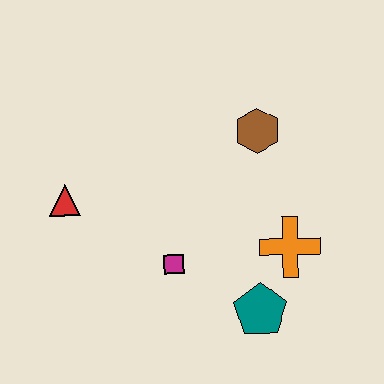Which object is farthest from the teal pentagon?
The red triangle is farthest from the teal pentagon.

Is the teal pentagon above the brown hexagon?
No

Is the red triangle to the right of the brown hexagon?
No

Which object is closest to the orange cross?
The teal pentagon is closest to the orange cross.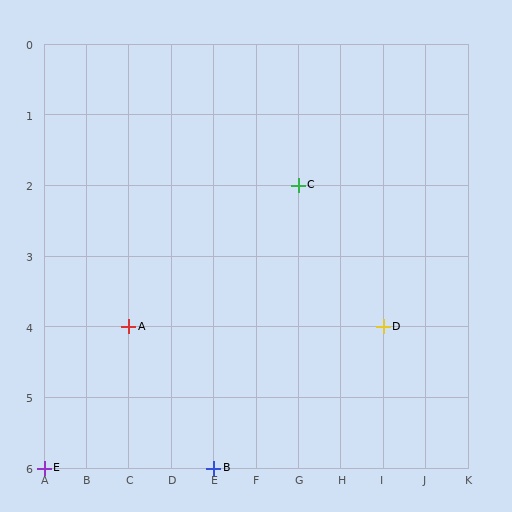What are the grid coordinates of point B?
Point B is at grid coordinates (E, 6).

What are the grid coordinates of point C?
Point C is at grid coordinates (G, 2).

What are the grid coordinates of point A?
Point A is at grid coordinates (C, 4).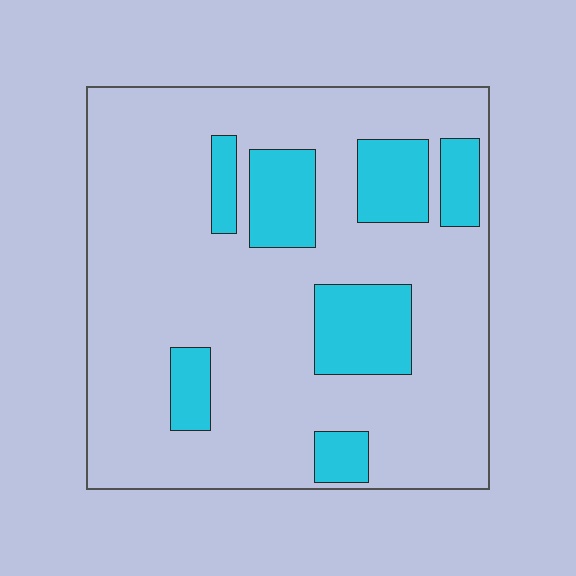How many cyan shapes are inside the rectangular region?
7.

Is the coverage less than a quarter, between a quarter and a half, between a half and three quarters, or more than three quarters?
Less than a quarter.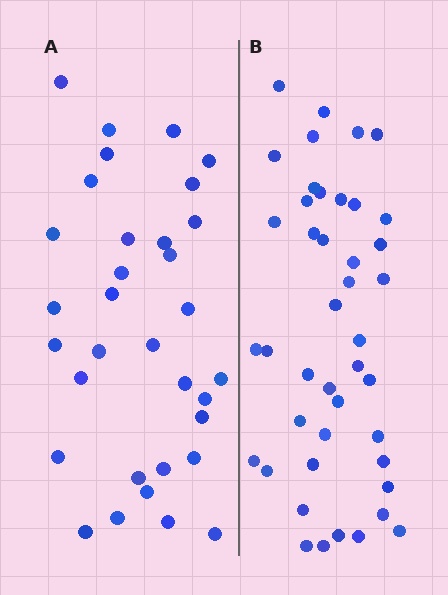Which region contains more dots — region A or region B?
Region B (the right region) has more dots.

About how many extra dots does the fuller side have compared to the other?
Region B has roughly 10 or so more dots than region A.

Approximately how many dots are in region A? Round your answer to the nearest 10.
About 30 dots. (The exact count is 33, which rounds to 30.)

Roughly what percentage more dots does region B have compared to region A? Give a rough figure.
About 30% more.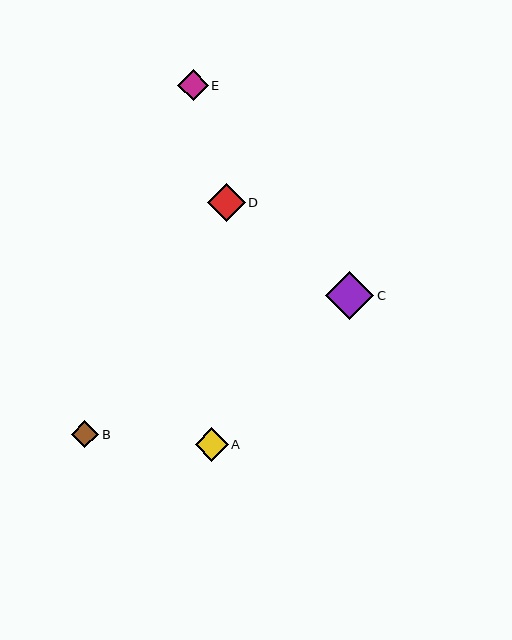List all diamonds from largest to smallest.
From largest to smallest: C, D, A, E, B.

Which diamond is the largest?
Diamond C is the largest with a size of approximately 48 pixels.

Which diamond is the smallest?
Diamond B is the smallest with a size of approximately 28 pixels.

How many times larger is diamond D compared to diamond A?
Diamond D is approximately 1.1 times the size of diamond A.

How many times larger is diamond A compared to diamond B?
Diamond A is approximately 1.2 times the size of diamond B.